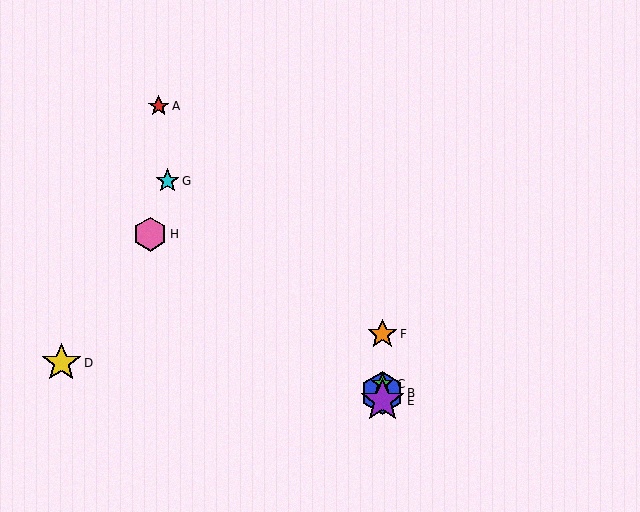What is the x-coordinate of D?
Object D is at x≈61.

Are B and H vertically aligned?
No, B is at x≈382 and H is at x≈150.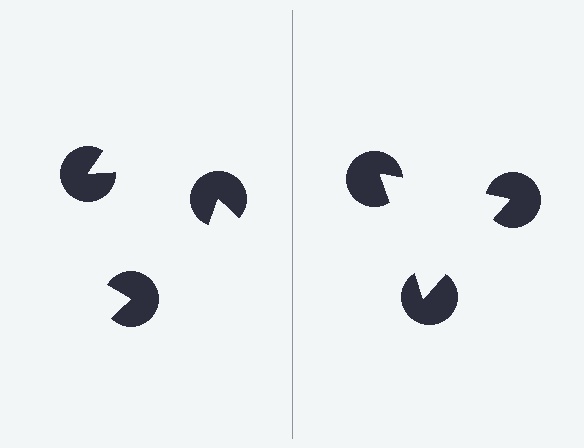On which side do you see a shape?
An illusory triangle appears on the right side. On the left side the wedge cuts are rotated, so no coherent shape forms.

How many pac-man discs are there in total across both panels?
6 — 3 on each side.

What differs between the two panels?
The pac-man discs are positioned identically on both sides; only the wedge orientations differ. On the right they align to a triangle; on the left they are misaligned.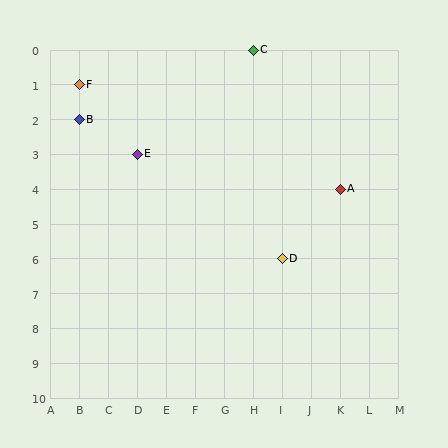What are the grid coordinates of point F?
Point F is at grid coordinates (B, 1).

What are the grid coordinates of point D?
Point D is at grid coordinates (I, 6).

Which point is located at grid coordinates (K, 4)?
Point A is at (K, 4).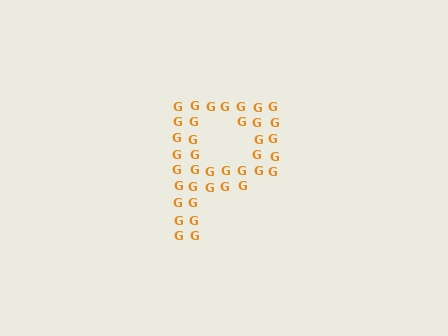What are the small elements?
The small elements are letter G's.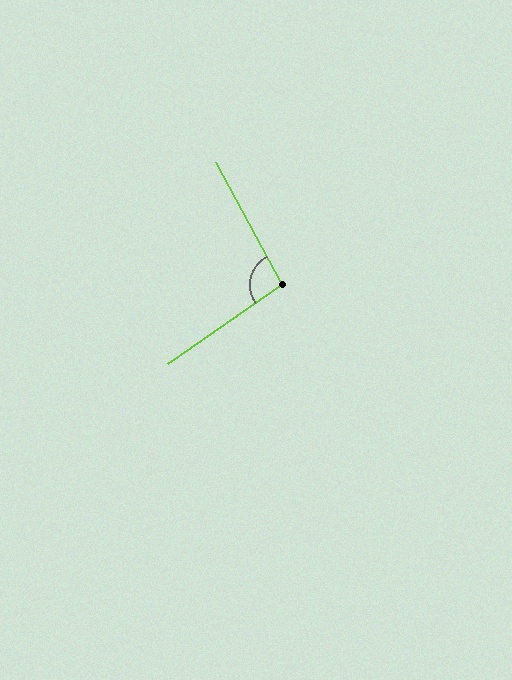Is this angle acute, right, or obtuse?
It is obtuse.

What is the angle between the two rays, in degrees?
Approximately 96 degrees.